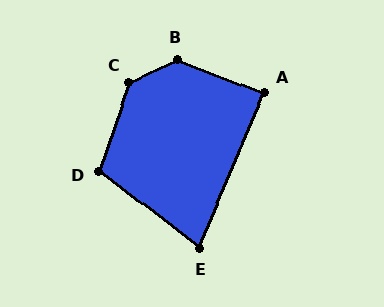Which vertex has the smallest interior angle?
E, at approximately 76 degrees.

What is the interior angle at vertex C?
Approximately 134 degrees (obtuse).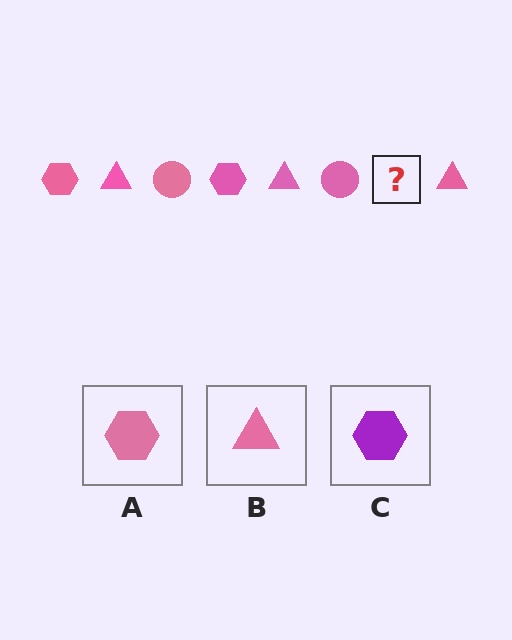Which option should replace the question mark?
Option A.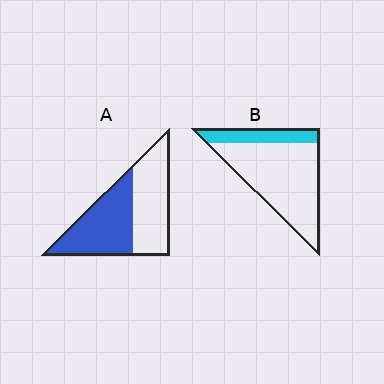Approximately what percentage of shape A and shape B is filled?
A is approximately 50% and B is approximately 20%.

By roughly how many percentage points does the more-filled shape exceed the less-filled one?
By roughly 30 percentage points (A over B).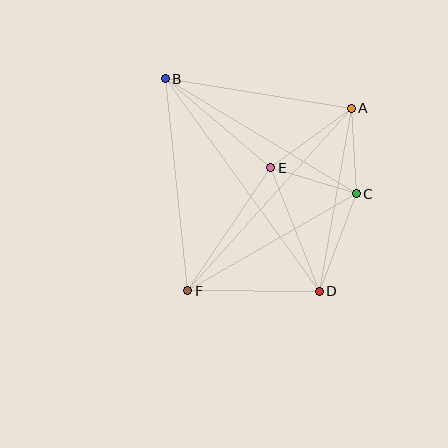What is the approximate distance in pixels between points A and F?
The distance between A and F is approximately 245 pixels.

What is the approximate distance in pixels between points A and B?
The distance between A and B is approximately 188 pixels.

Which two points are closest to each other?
Points A and C are closest to each other.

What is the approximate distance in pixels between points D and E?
The distance between D and E is approximately 132 pixels.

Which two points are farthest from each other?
Points B and D are farthest from each other.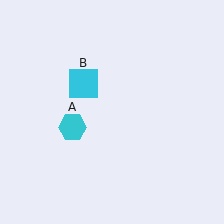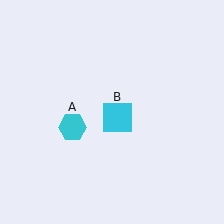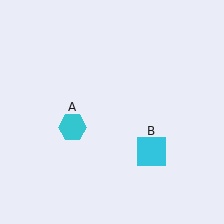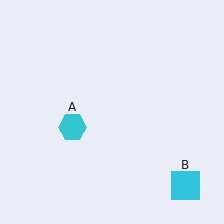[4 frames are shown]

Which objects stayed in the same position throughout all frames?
Cyan hexagon (object A) remained stationary.